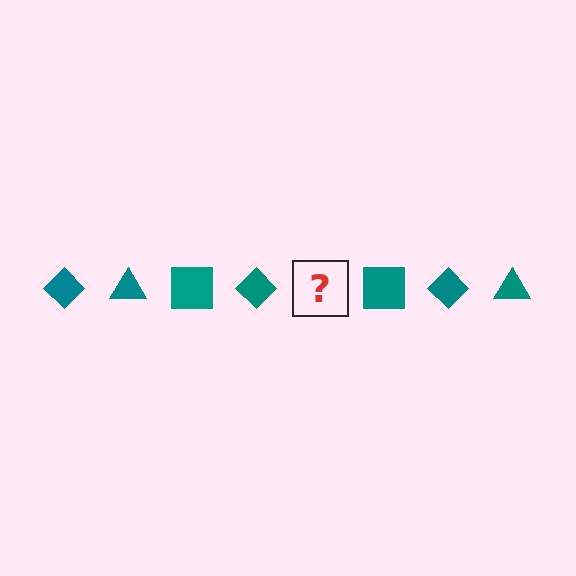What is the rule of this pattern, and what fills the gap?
The rule is that the pattern cycles through diamond, triangle, square shapes in teal. The gap should be filled with a teal triangle.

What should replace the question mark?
The question mark should be replaced with a teal triangle.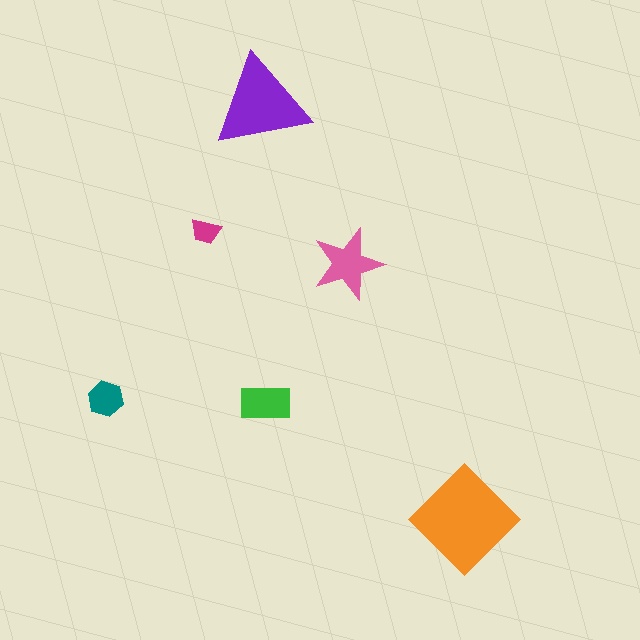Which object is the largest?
The orange diamond.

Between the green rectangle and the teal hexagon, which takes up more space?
The green rectangle.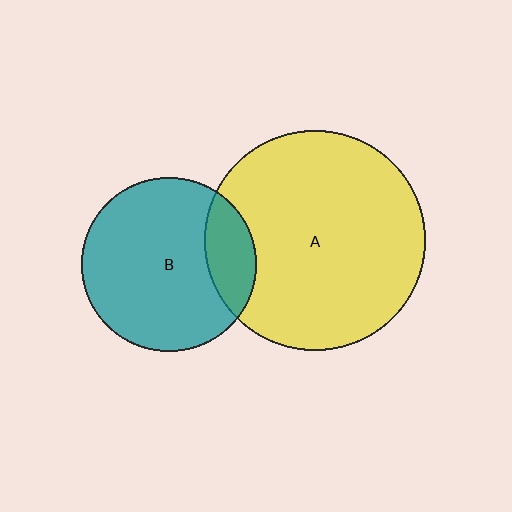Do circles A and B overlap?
Yes.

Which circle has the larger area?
Circle A (yellow).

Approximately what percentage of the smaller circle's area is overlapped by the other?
Approximately 20%.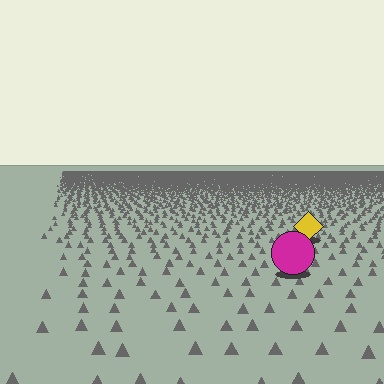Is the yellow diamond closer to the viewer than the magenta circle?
No. The magenta circle is closer — you can tell from the texture gradient: the ground texture is coarser near it.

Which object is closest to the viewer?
The magenta circle is closest. The texture marks near it are larger and more spread out.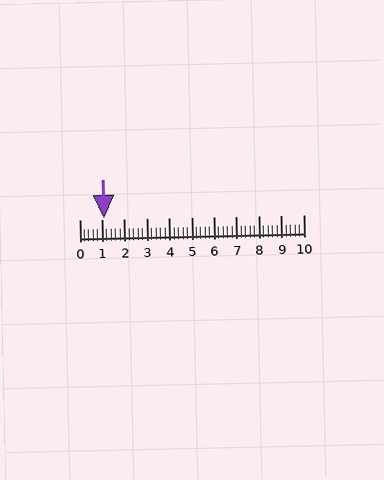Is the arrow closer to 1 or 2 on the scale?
The arrow is closer to 1.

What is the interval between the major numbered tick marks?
The major tick marks are spaced 1 units apart.